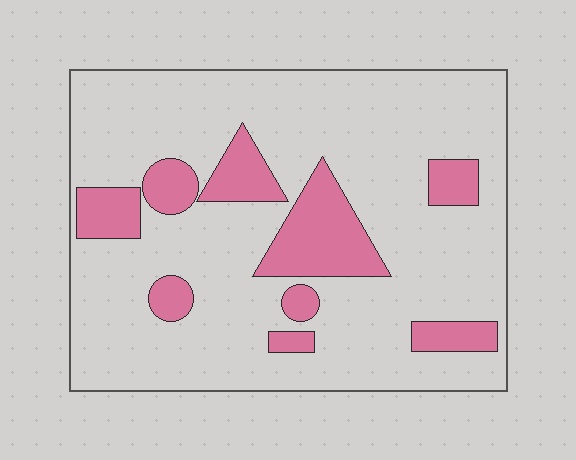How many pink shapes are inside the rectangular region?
9.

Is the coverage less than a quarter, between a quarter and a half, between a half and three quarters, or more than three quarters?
Less than a quarter.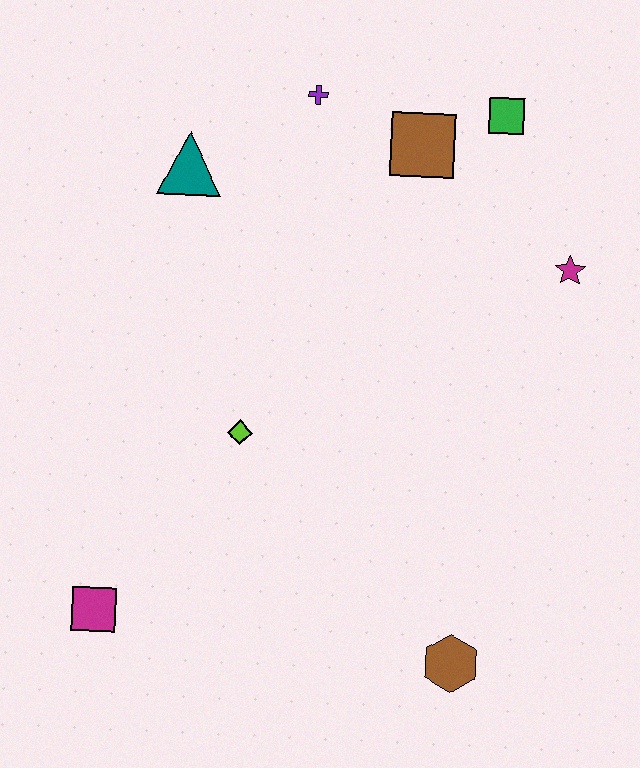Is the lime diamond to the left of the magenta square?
No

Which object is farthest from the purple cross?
The brown hexagon is farthest from the purple cross.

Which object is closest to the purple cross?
The brown square is closest to the purple cross.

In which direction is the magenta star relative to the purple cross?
The magenta star is to the right of the purple cross.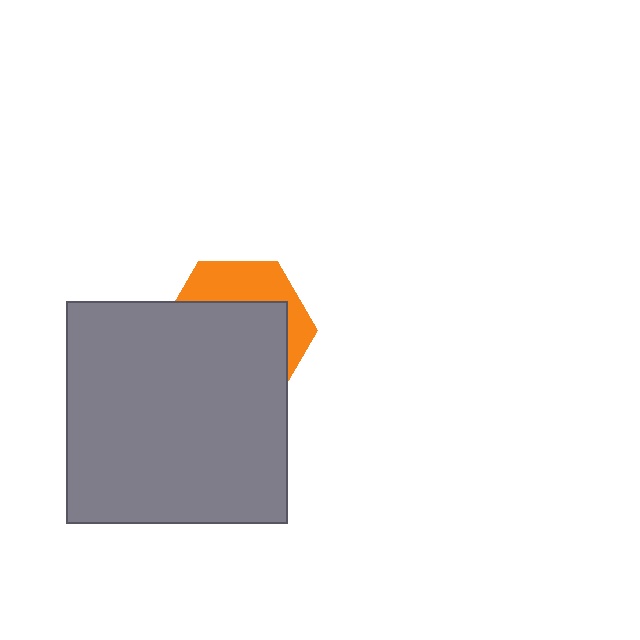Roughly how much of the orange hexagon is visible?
A small part of it is visible (roughly 34%).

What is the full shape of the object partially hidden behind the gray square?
The partially hidden object is an orange hexagon.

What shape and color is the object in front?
The object in front is a gray square.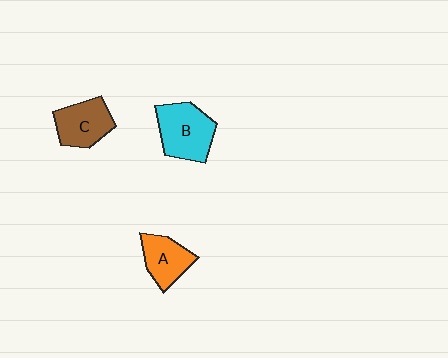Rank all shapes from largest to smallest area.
From largest to smallest: B (cyan), C (brown), A (orange).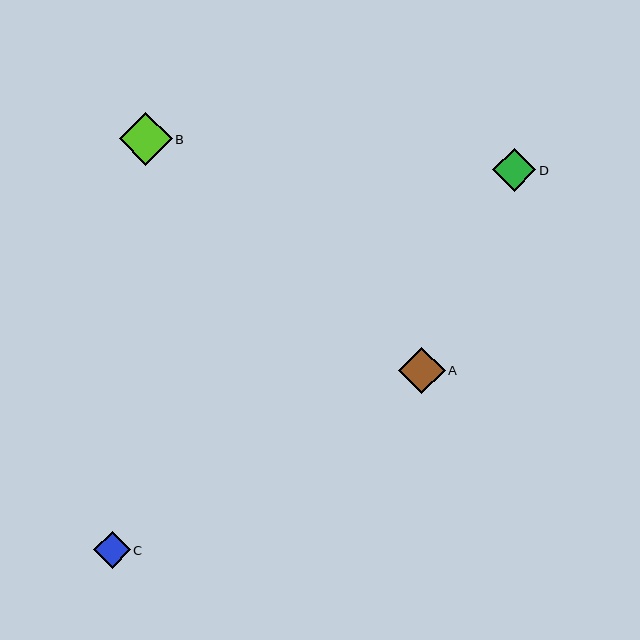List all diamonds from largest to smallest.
From largest to smallest: B, A, D, C.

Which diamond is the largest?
Diamond B is the largest with a size of approximately 53 pixels.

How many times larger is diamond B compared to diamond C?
Diamond B is approximately 1.4 times the size of diamond C.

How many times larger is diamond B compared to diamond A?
Diamond B is approximately 1.1 times the size of diamond A.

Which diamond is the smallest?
Diamond C is the smallest with a size of approximately 37 pixels.